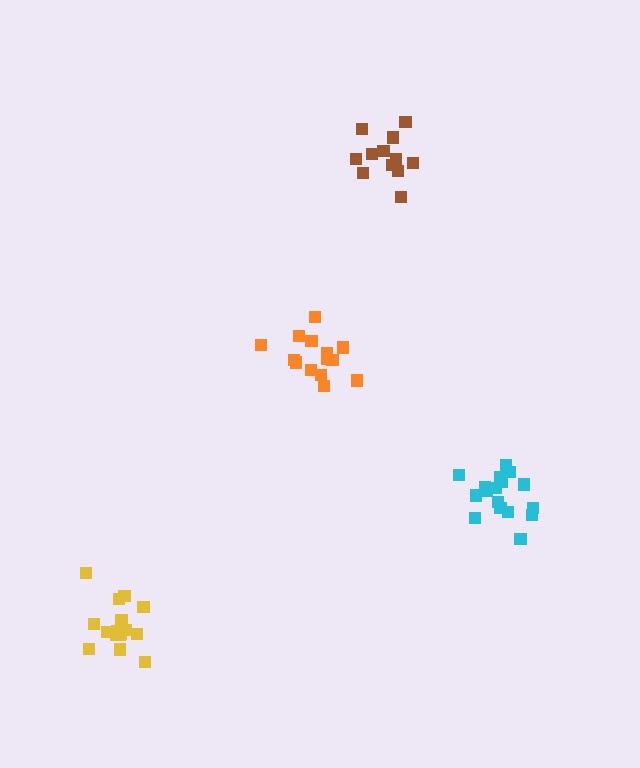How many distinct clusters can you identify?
There are 4 distinct clusters.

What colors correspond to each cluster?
The clusters are colored: brown, orange, cyan, yellow.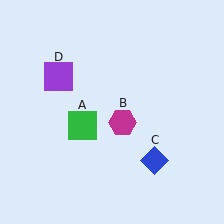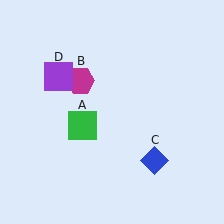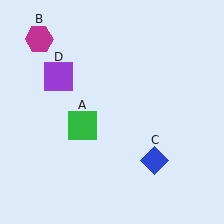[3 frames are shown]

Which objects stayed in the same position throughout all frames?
Green square (object A) and blue diamond (object C) and purple square (object D) remained stationary.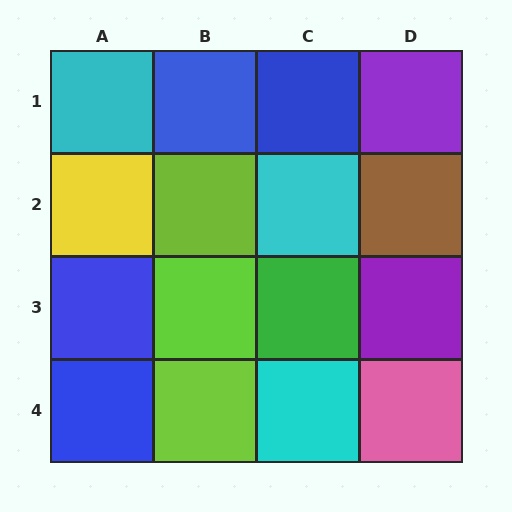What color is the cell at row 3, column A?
Blue.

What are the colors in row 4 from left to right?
Blue, lime, cyan, pink.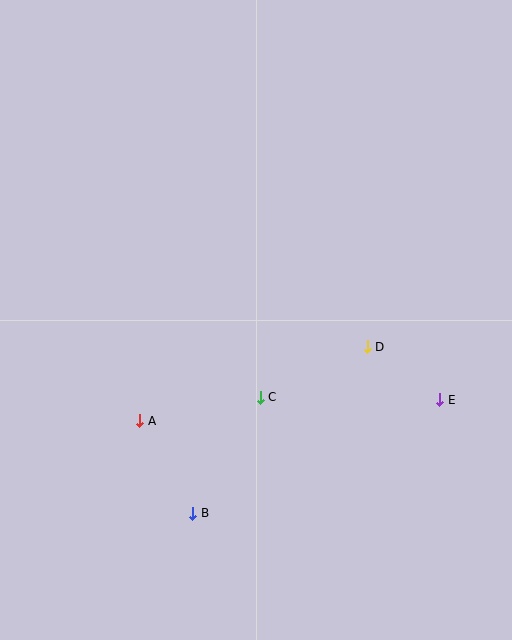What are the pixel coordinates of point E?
Point E is at (440, 400).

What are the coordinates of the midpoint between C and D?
The midpoint between C and D is at (314, 372).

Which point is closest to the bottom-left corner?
Point B is closest to the bottom-left corner.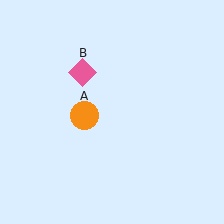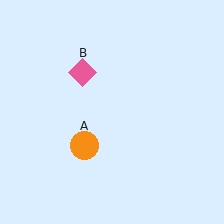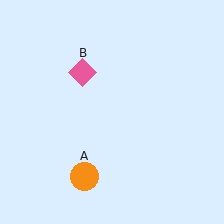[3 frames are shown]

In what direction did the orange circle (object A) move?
The orange circle (object A) moved down.